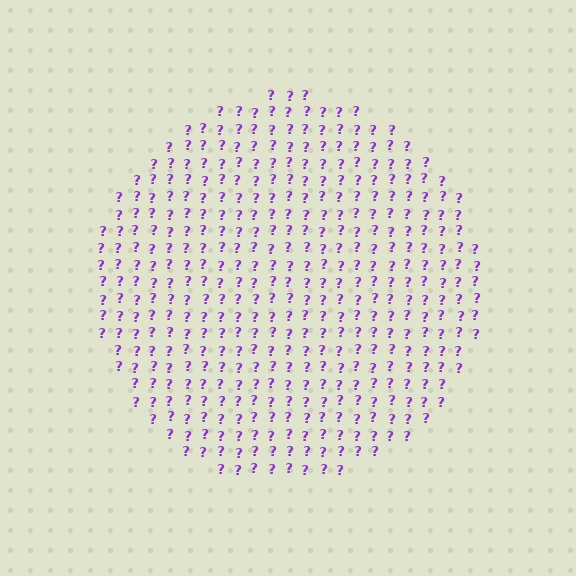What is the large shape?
The large shape is a circle.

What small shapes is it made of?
It is made of small question marks.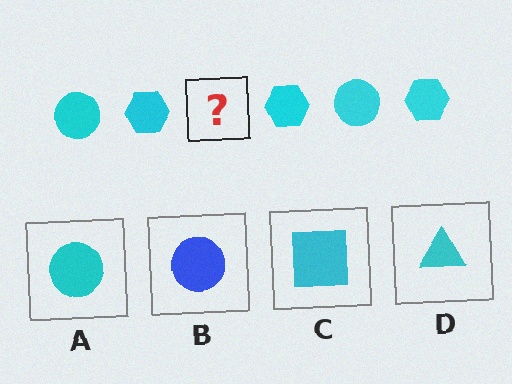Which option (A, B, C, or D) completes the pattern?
A.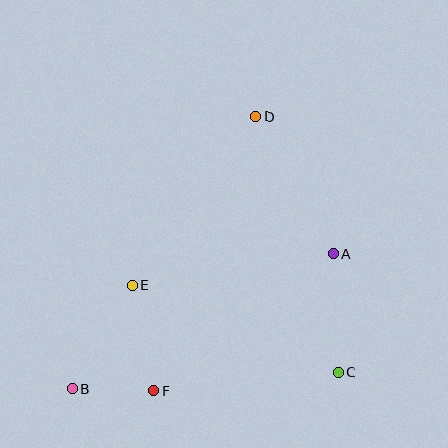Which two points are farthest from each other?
Points B and D are farthest from each other.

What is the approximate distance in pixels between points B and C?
The distance between B and C is approximately 267 pixels.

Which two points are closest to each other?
Points B and F are closest to each other.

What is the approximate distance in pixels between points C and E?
The distance between C and E is approximately 224 pixels.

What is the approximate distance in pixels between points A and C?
The distance between A and C is approximately 119 pixels.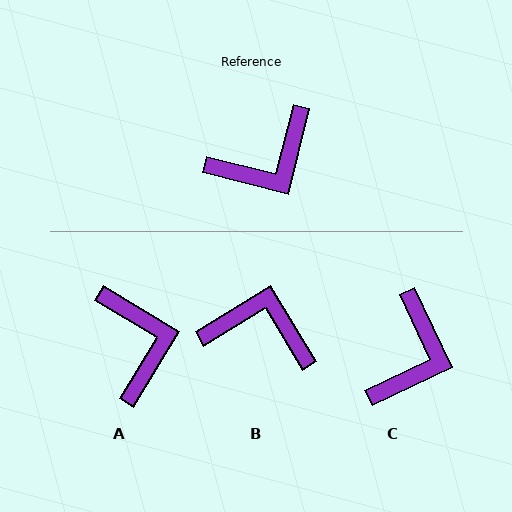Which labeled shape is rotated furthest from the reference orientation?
B, about 135 degrees away.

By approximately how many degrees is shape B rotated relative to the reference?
Approximately 135 degrees counter-clockwise.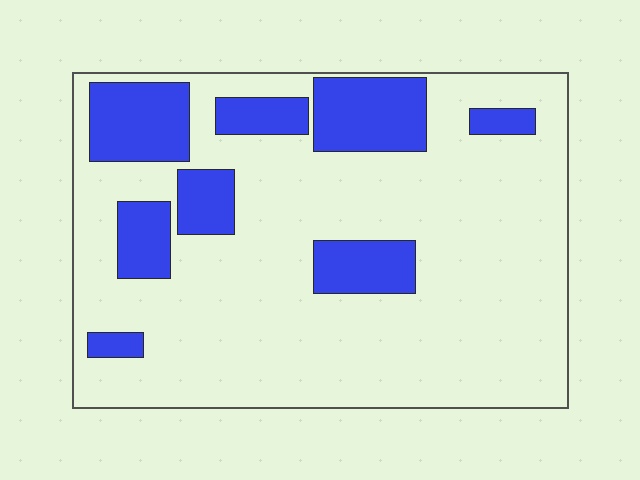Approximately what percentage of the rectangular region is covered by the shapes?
Approximately 20%.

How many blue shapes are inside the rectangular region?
8.